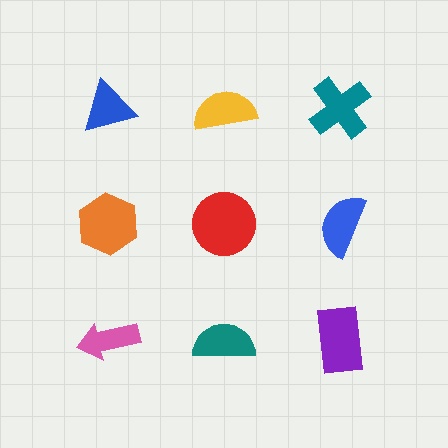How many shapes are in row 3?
3 shapes.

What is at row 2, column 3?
A blue semicircle.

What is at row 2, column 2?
A red circle.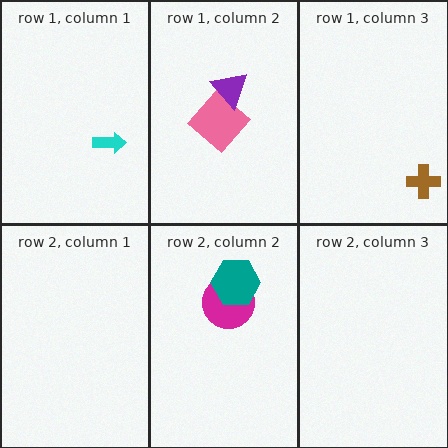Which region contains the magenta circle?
The row 2, column 2 region.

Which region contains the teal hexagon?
The row 2, column 2 region.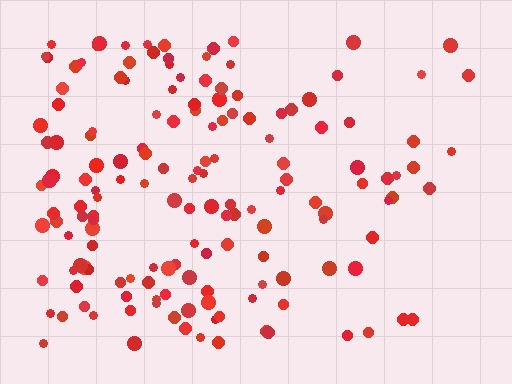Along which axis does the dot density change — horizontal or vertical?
Horizontal.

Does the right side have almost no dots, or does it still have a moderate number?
Still a moderate number, just noticeably fewer than the left.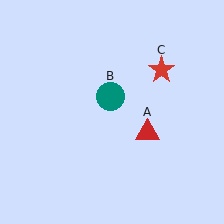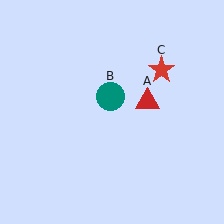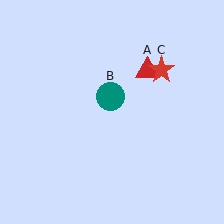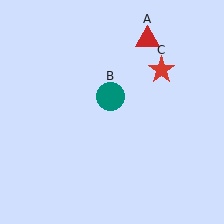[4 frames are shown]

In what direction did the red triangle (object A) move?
The red triangle (object A) moved up.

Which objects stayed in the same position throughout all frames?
Teal circle (object B) and red star (object C) remained stationary.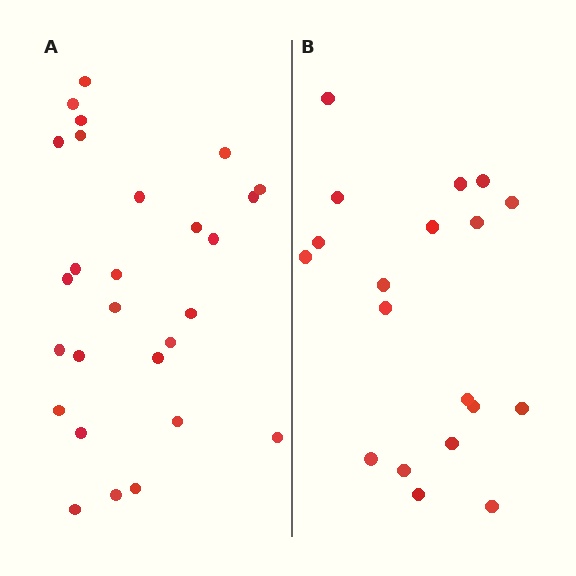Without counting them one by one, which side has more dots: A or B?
Region A (the left region) has more dots.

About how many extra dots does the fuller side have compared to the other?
Region A has roughly 8 or so more dots than region B.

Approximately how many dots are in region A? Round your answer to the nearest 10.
About 30 dots. (The exact count is 27, which rounds to 30.)